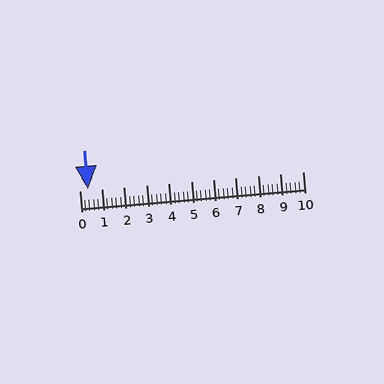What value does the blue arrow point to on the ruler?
The blue arrow points to approximately 0.4.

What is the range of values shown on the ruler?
The ruler shows values from 0 to 10.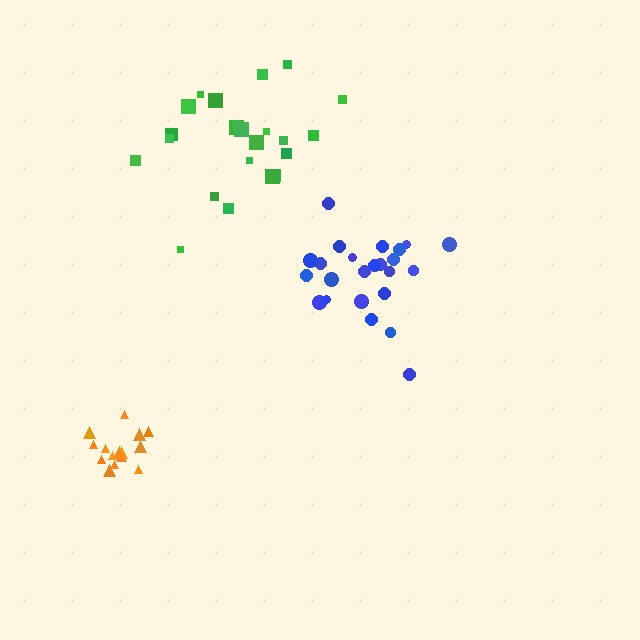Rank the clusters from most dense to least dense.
orange, blue, green.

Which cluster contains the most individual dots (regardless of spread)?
Blue (24).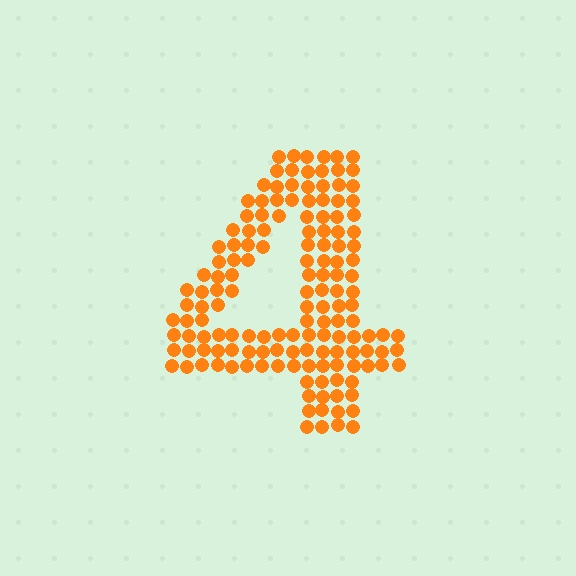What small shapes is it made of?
It is made of small circles.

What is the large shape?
The large shape is the digit 4.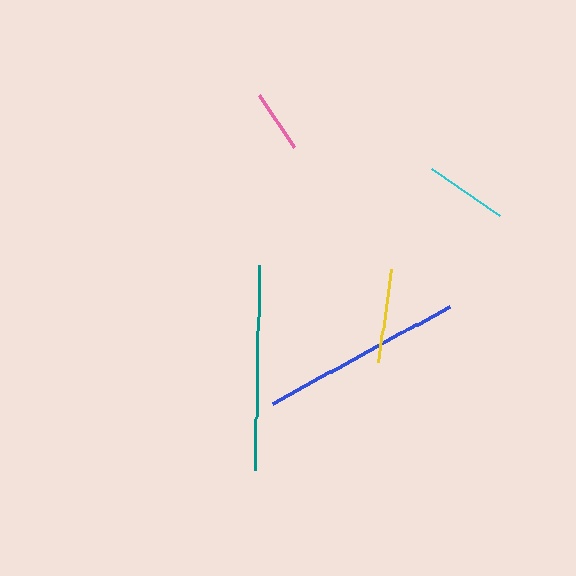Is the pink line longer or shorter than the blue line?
The blue line is longer than the pink line.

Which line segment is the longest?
The teal line is the longest at approximately 205 pixels.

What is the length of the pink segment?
The pink segment is approximately 62 pixels long.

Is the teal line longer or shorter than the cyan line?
The teal line is longer than the cyan line.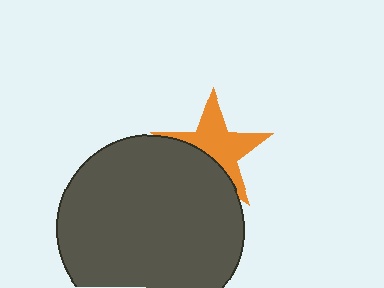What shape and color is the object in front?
The object in front is a dark gray circle.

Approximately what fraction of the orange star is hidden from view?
Roughly 39% of the orange star is hidden behind the dark gray circle.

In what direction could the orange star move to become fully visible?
The orange star could move up. That would shift it out from behind the dark gray circle entirely.